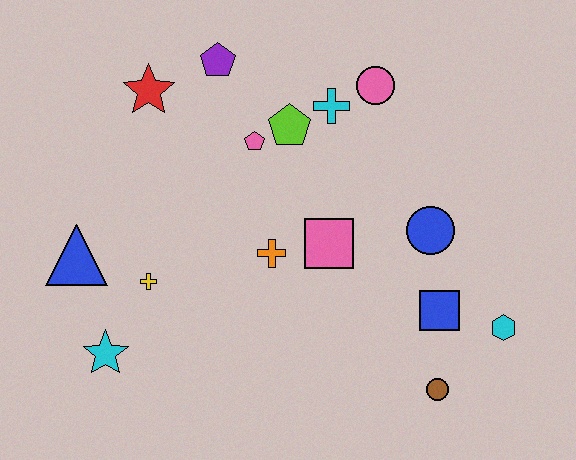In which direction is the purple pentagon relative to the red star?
The purple pentagon is to the right of the red star.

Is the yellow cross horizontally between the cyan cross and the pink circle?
No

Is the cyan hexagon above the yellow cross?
No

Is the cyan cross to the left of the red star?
No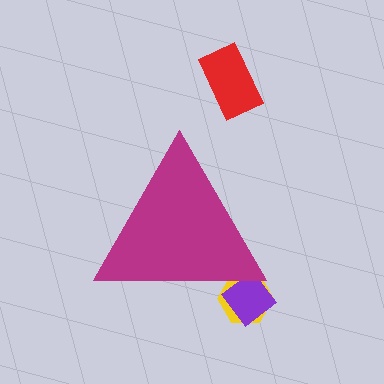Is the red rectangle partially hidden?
No, the red rectangle is fully visible.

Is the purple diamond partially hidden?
Yes, the purple diamond is partially hidden behind the magenta triangle.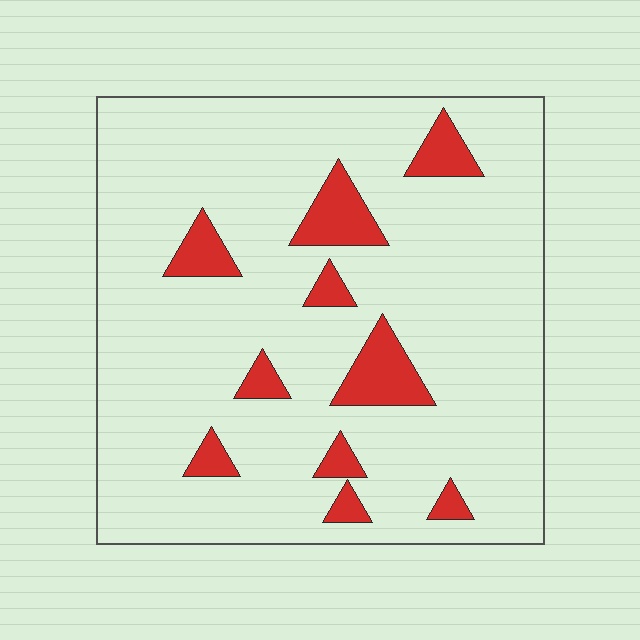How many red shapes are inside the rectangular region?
10.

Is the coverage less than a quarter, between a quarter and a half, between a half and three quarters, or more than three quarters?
Less than a quarter.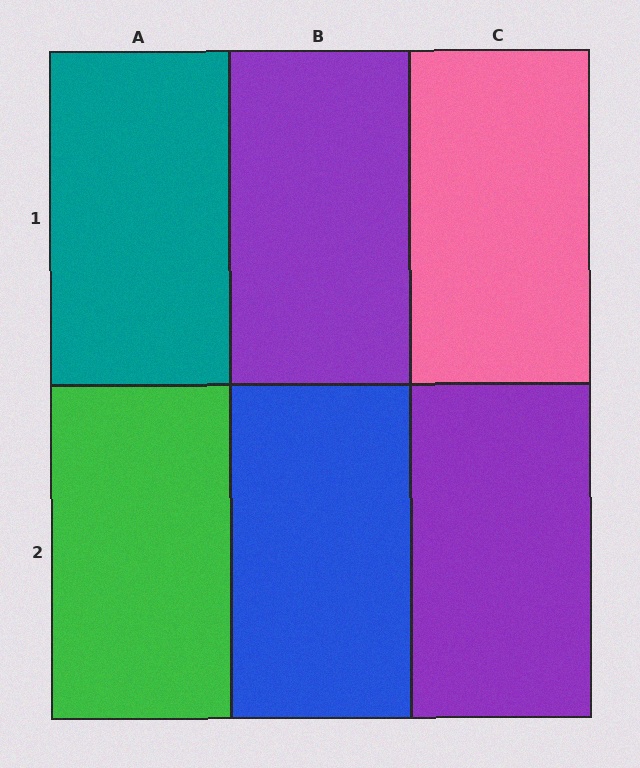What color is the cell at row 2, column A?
Green.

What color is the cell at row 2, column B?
Blue.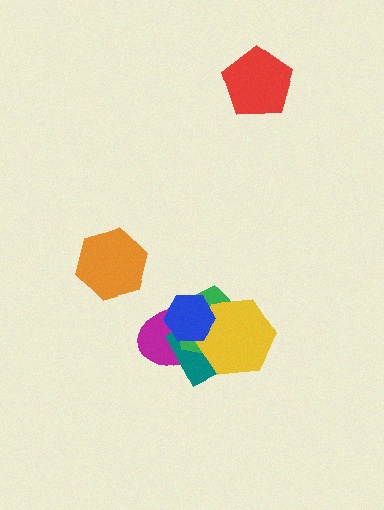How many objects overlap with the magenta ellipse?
4 objects overlap with the magenta ellipse.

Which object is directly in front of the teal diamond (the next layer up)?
The green pentagon is directly in front of the teal diamond.